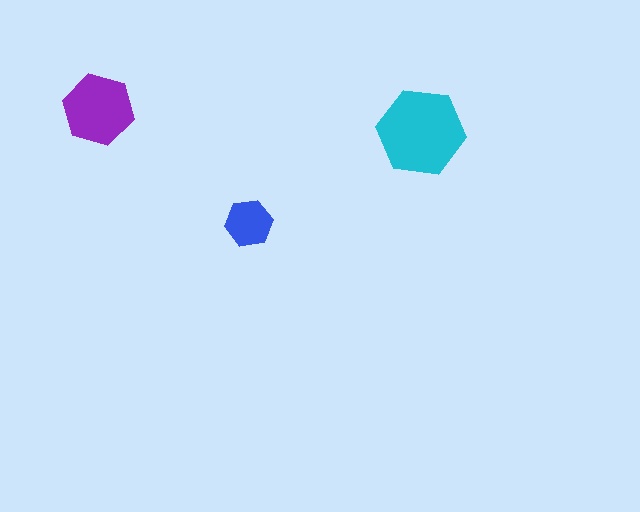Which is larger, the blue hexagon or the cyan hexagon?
The cyan one.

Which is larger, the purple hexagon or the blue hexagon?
The purple one.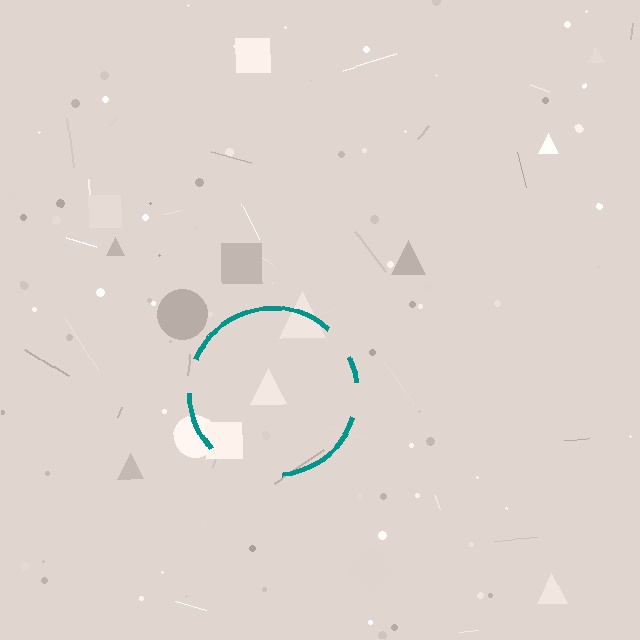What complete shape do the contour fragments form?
The contour fragments form a circle.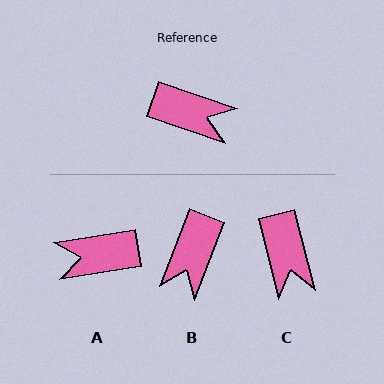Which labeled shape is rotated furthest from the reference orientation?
A, about 152 degrees away.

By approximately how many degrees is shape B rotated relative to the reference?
Approximately 92 degrees clockwise.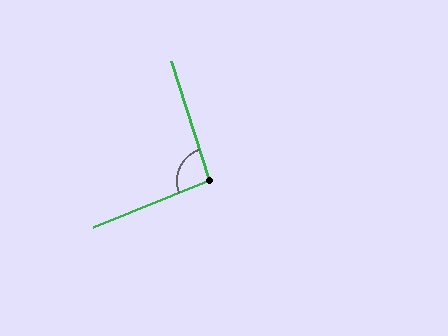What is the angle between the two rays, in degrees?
Approximately 94 degrees.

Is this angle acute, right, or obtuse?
It is approximately a right angle.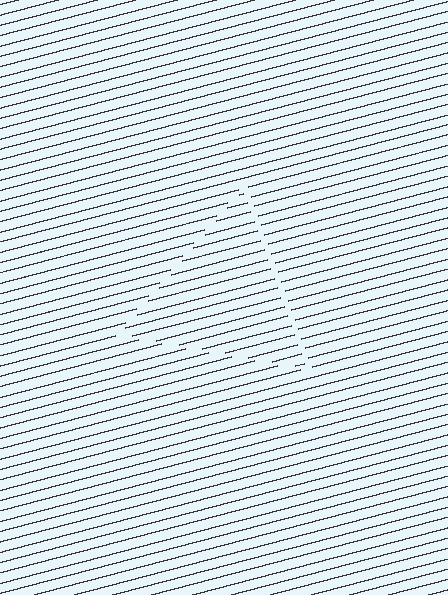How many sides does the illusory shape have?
3 sides — the line-ends trace a triangle.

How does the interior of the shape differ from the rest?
The interior of the shape contains the same grating, shifted by half a period — the contour is defined by the phase discontinuity where line-ends from the inner and outer gratings abut.